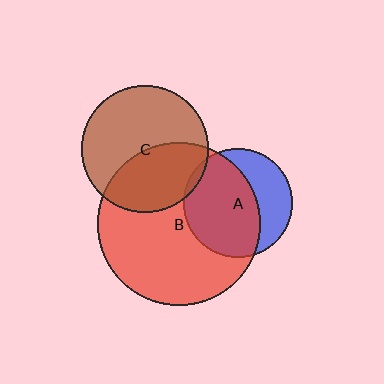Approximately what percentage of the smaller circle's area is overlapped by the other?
Approximately 5%.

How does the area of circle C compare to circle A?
Approximately 1.4 times.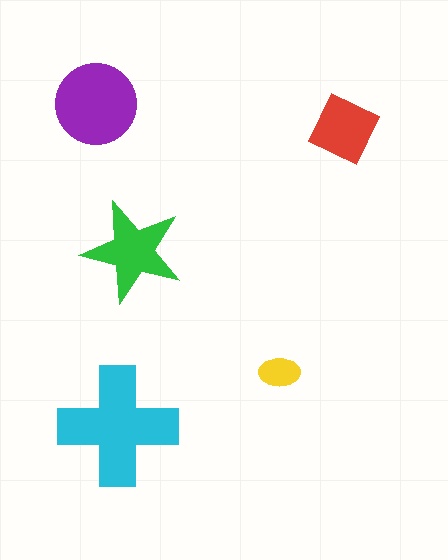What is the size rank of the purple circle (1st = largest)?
2nd.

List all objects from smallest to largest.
The yellow ellipse, the red diamond, the green star, the purple circle, the cyan cross.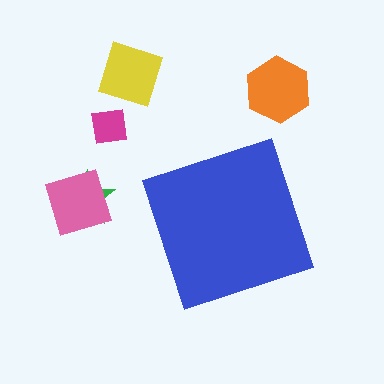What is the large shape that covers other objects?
A blue diamond.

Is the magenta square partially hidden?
No, the magenta square is fully visible.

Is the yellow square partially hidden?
No, the yellow square is fully visible.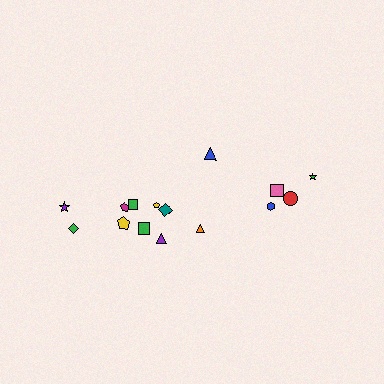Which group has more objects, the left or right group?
The left group.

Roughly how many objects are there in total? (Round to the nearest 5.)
Roughly 15 objects in total.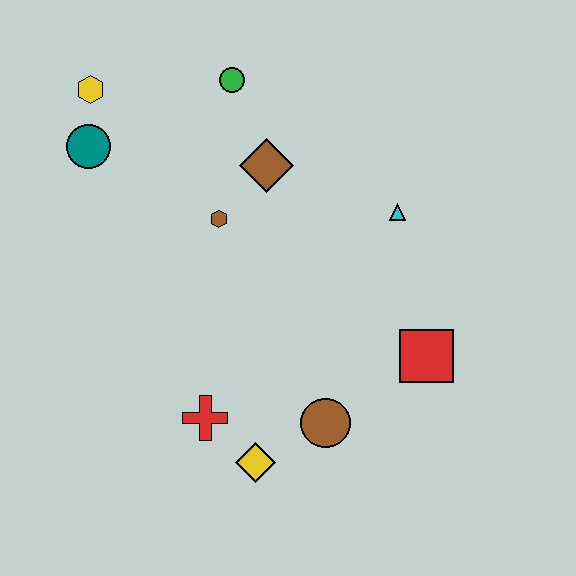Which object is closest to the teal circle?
The yellow hexagon is closest to the teal circle.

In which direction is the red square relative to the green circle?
The red square is below the green circle.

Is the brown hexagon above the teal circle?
No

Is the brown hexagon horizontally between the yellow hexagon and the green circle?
Yes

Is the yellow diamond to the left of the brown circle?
Yes